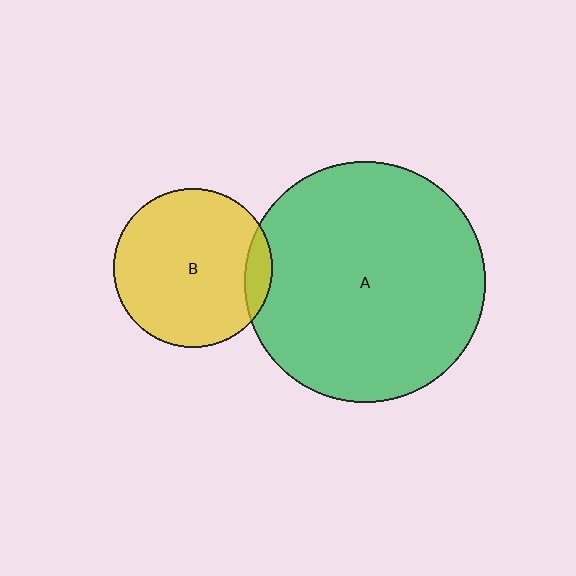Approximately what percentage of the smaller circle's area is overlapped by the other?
Approximately 10%.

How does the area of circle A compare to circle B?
Approximately 2.3 times.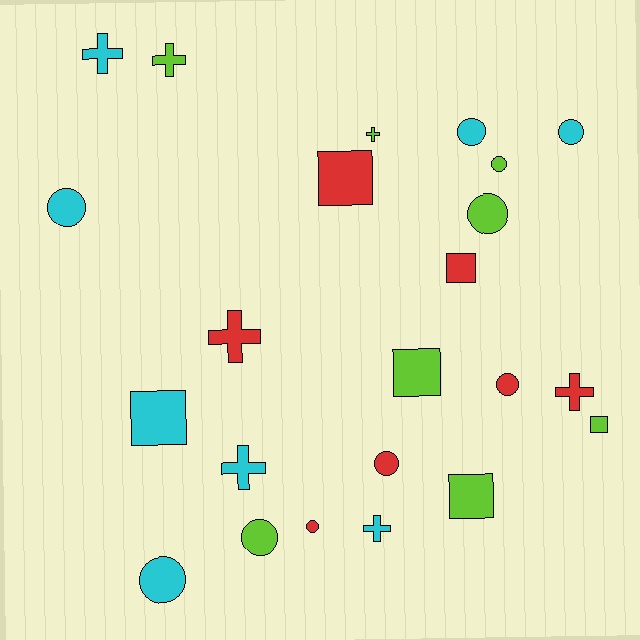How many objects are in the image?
There are 23 objects.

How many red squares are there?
There are 2 red squares.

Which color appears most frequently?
Cyan, with 8 objects.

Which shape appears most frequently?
Circle, with 10 objects.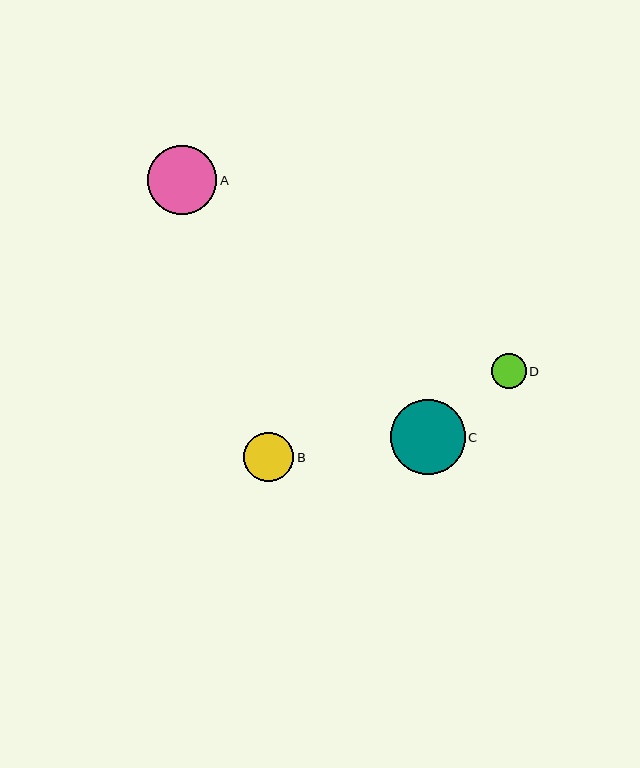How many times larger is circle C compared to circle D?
Circle C is approximately 2.1 times the size of circle D.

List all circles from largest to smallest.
From largest to smallest: C, A, B, D.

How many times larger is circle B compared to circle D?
Circle B is approximately 1.4 times the size of circle D.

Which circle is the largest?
Circle C is the largest with a size of approximately 75 pixels.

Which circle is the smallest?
Circle D is the smallest with a size of approximately 35 pixels.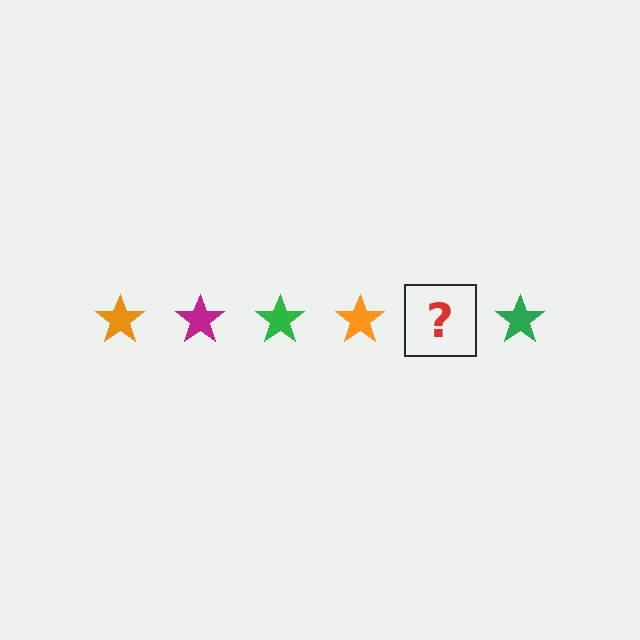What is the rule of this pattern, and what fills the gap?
The rule is that the pattern cycles through orange, magenta, green stars. The gap should be filled with a magenta star.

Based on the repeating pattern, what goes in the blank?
The blank should be a magenta star.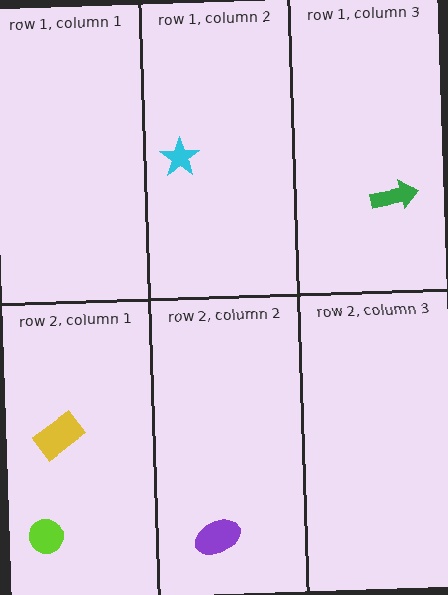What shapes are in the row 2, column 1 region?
The lime circle, the yellow rectangle.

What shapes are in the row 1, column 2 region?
The cyan star.